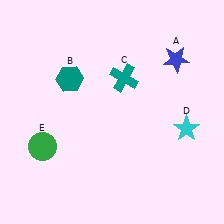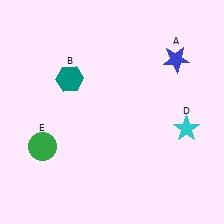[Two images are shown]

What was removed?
The teal cross (C) was removed in Image 2.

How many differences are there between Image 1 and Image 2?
There is 1 difference between the two images.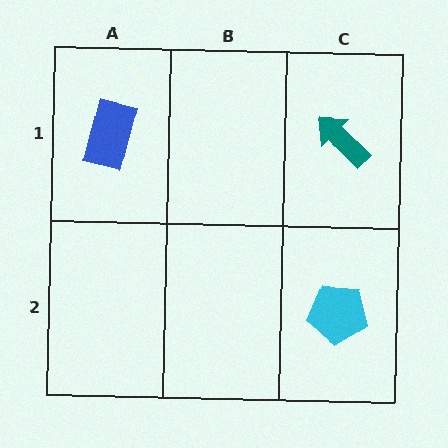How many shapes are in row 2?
1 shape.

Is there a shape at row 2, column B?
No, that cell is empty.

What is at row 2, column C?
A cyan pentagon.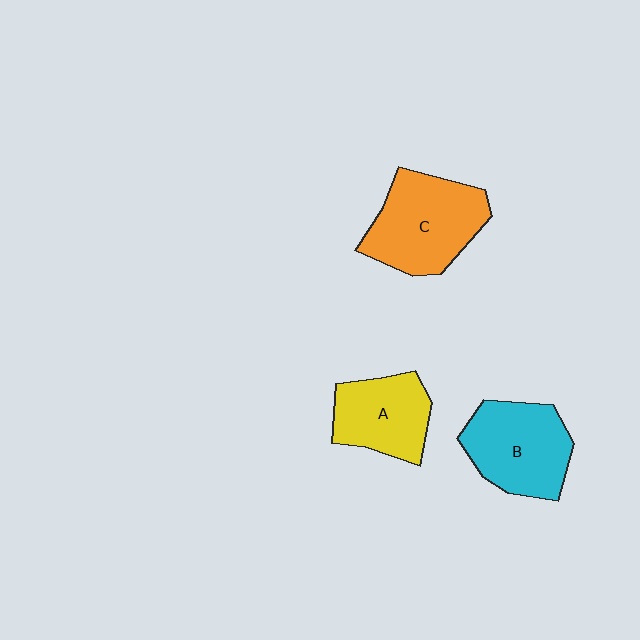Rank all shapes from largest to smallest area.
From largest to smallest: C (orange), B (cyan), A (yellow).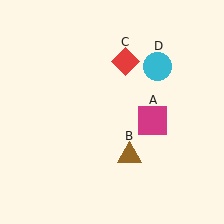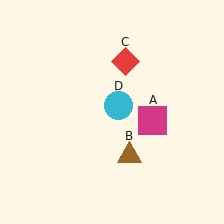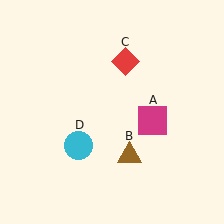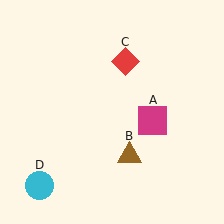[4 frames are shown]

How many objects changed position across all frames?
1 object changed position: cyan circle (object D).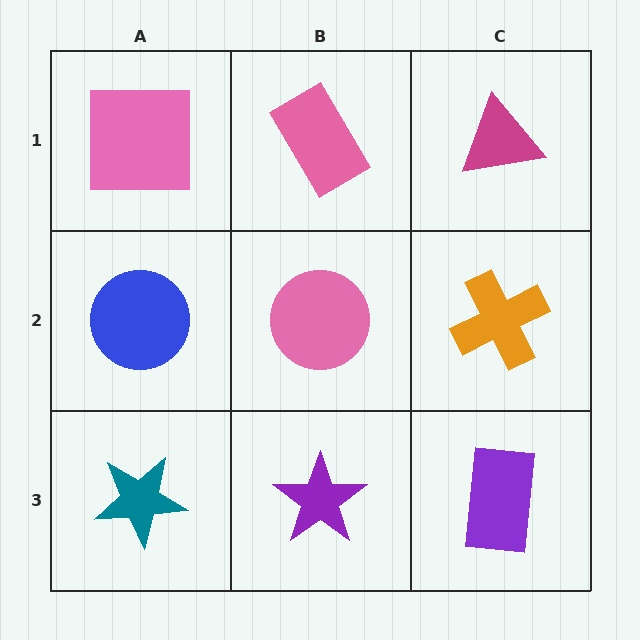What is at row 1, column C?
A magenta triangle.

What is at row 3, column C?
A purple rectangle.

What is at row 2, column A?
A blue circle.